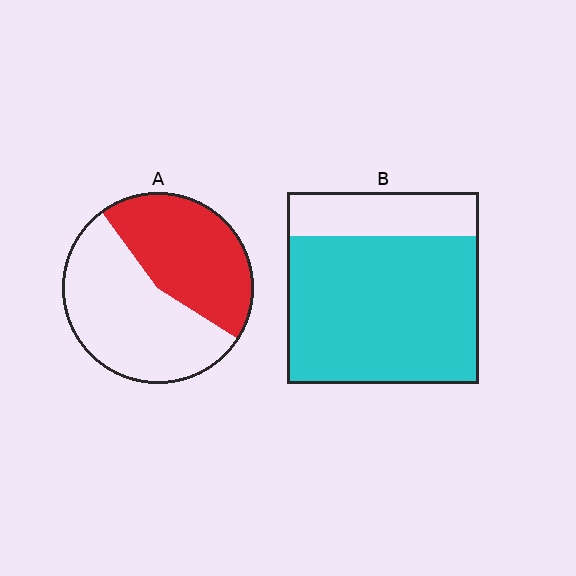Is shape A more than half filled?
No.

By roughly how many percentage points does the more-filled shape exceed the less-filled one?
By roughly 35 percentage points (B over A).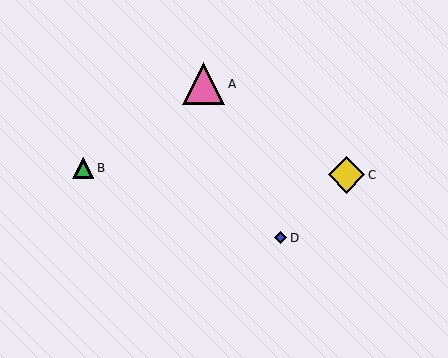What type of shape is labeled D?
Shape D is a blue diamond.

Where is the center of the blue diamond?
The center of the blue diamond is at (281, 238).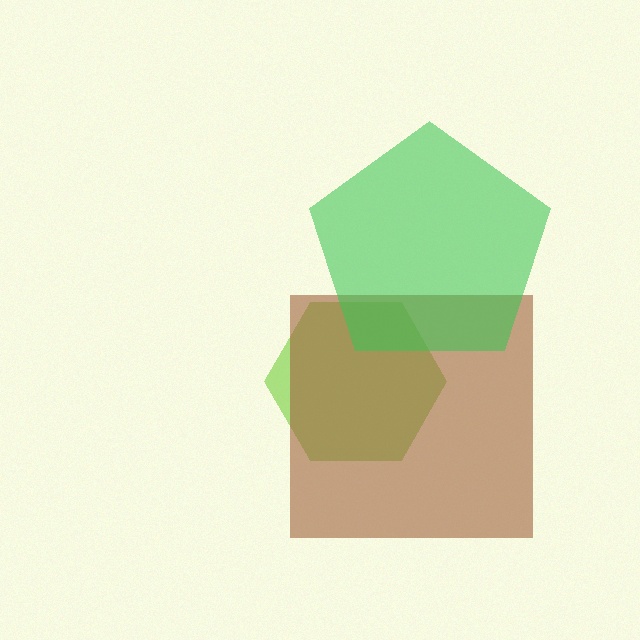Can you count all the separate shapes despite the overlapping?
Yes, there are 3 separate shapes.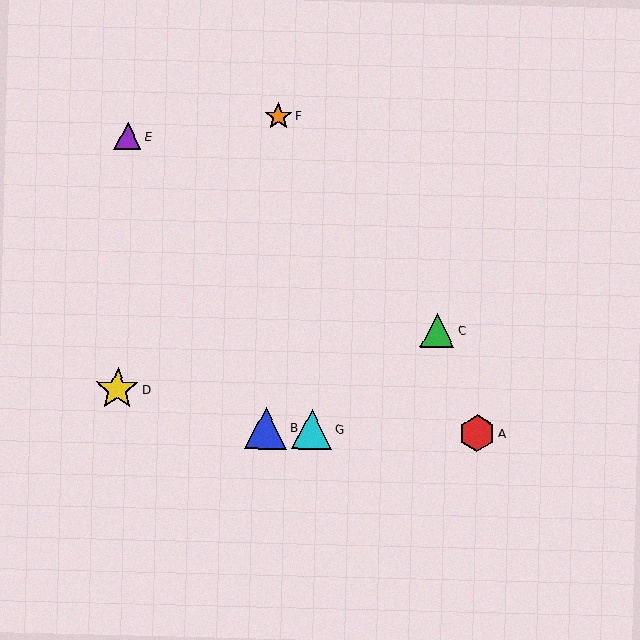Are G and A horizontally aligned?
Yes, both are at y≈429.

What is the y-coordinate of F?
Object F is at y≈116.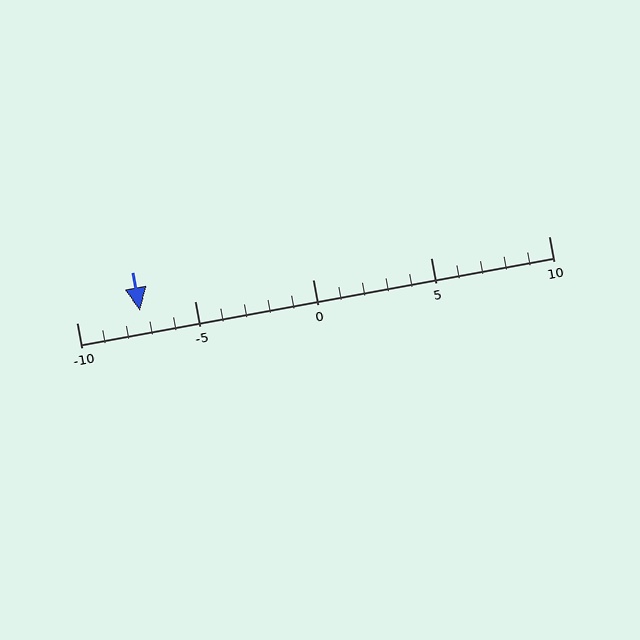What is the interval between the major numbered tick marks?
The major tick marks are spaced 5 units apart.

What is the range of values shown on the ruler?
The ruler shows values from -10 to 10.